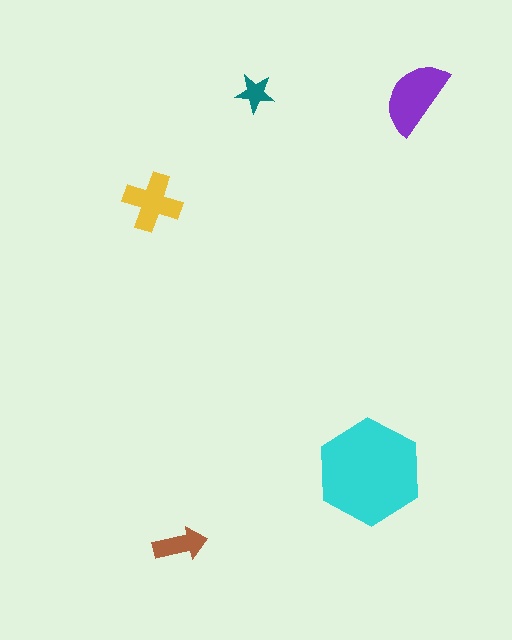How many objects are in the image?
There are 5 objects in the image.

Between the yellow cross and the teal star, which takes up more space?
The yellow cross.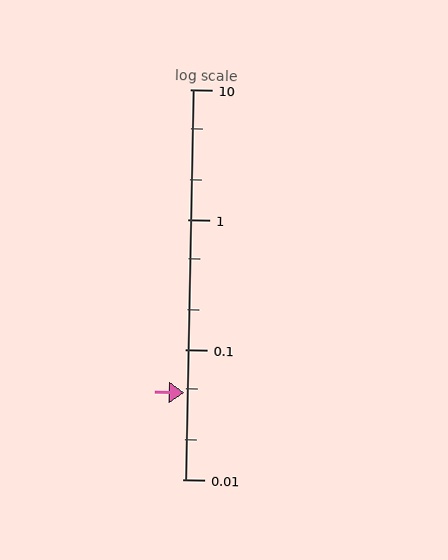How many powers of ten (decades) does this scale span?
The scale spans 3 decades, from 0.01 to 10.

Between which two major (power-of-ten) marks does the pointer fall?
The pointer is between 0.01 and 0.1.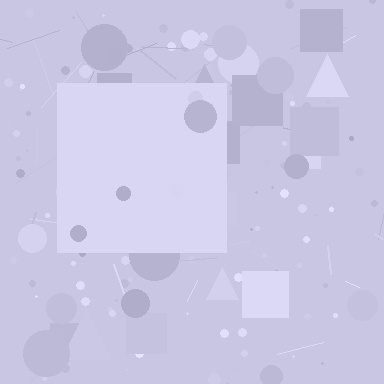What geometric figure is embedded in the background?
A square is embedded in the background.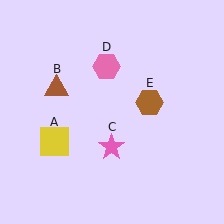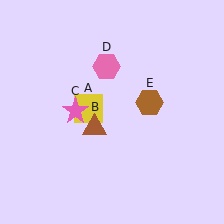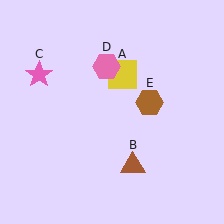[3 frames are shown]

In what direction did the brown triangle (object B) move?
The brown triangle (object B) moved down and to the right.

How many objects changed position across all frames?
3 objects changed position: yellow square (object A), brown triangle (object B), pink star (object C).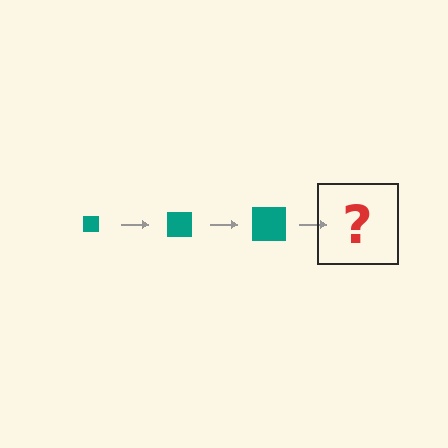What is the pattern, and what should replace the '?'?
The pattern is that the square gets progressively larger each step. The '?' should be a teal square, larger than the previous one.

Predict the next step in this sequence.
The next step is a teal square, larger than the previous one.